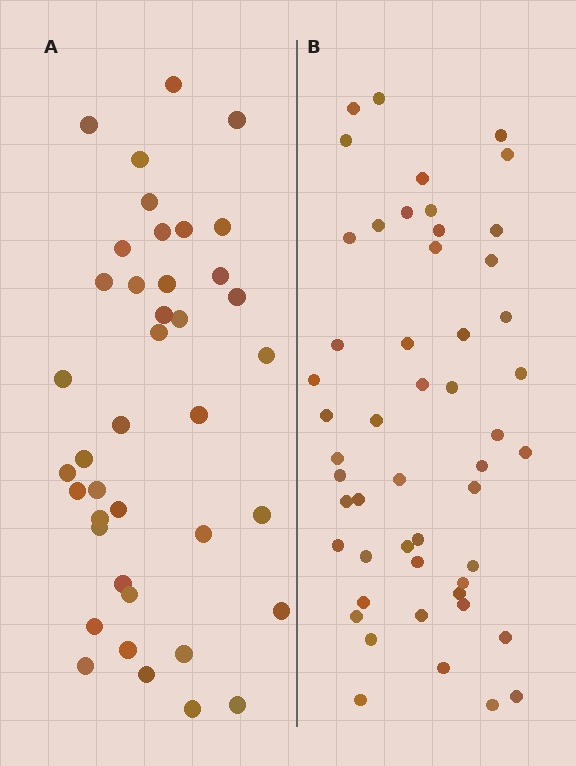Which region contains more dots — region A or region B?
Region B (the right region) has more dots.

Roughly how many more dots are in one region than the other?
Region B has roughly 12 or so more dots than region A.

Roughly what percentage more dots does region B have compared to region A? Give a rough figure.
About 30% more.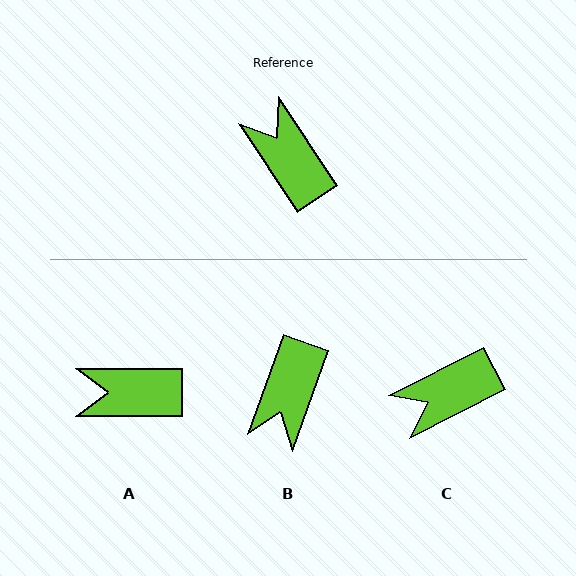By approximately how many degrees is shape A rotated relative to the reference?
Approximately 56 degrees counter-clockwise.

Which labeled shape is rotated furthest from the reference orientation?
B, about 126 degrees away.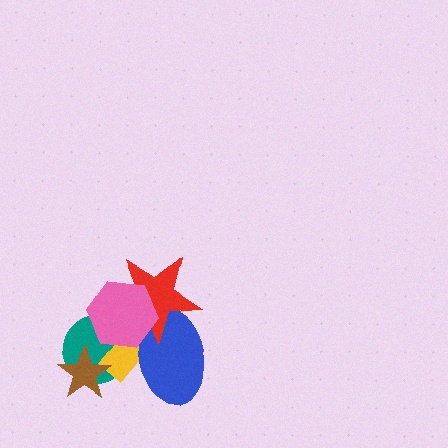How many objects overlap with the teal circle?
3 objects overlap with the teal circle.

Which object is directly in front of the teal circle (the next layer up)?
The yellow cross is directly in front of the teal circle.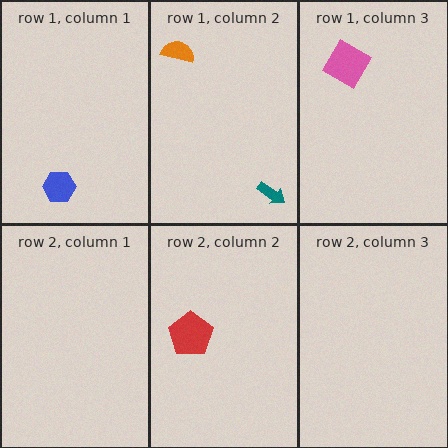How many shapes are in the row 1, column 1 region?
1.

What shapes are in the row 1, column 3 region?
The pink diamond.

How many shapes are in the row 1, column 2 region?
2.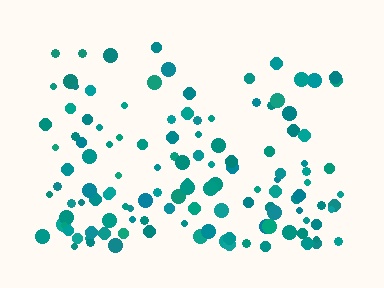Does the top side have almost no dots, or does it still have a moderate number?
Still a moderate number, just noticeably fewer than the bottom.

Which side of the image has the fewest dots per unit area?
The top.